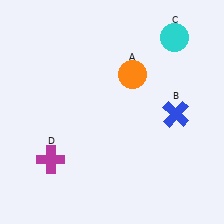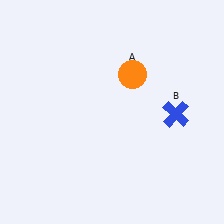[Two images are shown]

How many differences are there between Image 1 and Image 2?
There are 2 differences between the two images.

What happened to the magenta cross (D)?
The magenta cross (D) was removed in Image 2. It was in the bottom-left area of Image 1.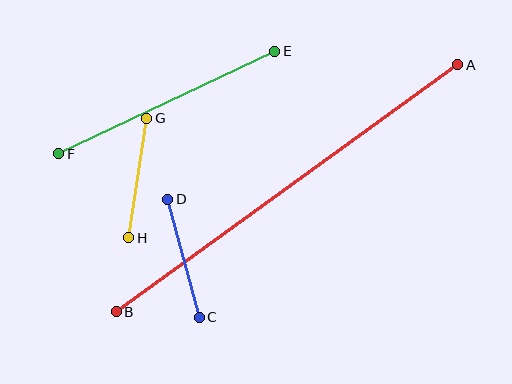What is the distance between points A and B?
The distance is approximately 422 pixels.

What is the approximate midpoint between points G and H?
The midpoint is at approximately (138, 178) pixels.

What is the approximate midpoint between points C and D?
The midpoint is at approximately (183, 258) pixels.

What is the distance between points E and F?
The distance is approximately 239 pixels.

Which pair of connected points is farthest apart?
Points A and B are farthest apart.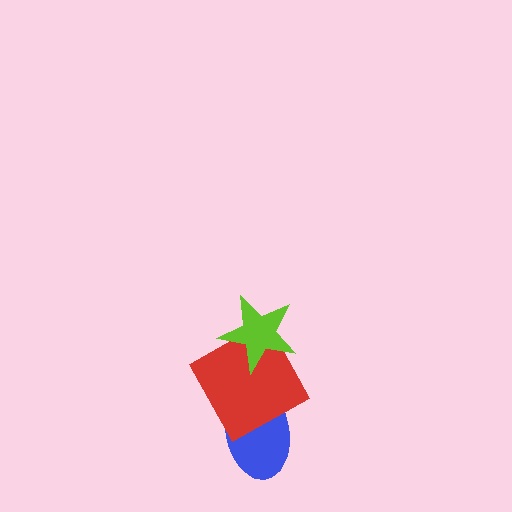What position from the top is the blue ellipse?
The blue ellipse is 3rd from the top.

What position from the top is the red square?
The red square is 2nd from the top.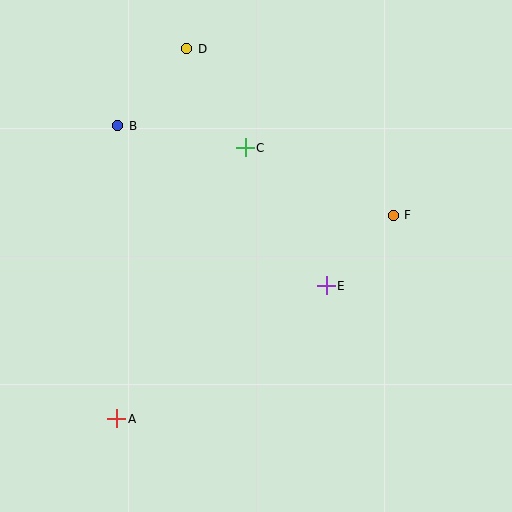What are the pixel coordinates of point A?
Point A is at (117, 419).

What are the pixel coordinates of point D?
Point D is at (187, 49).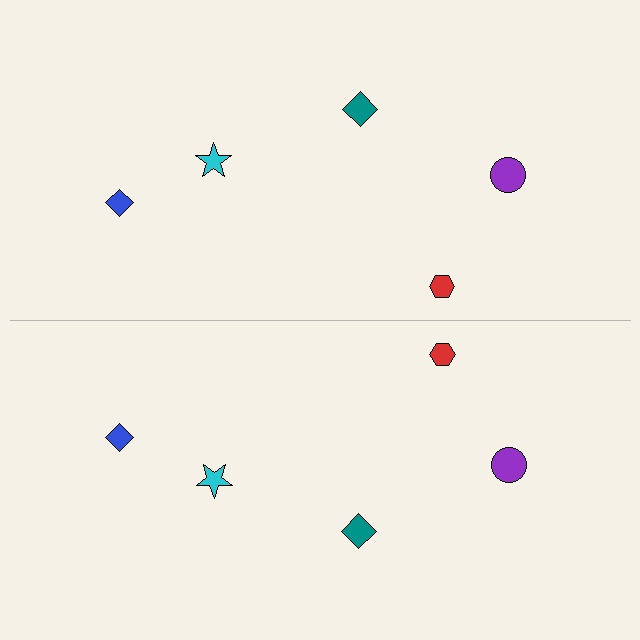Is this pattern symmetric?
Yes, this pattern has bilateral (reflection) symmetry.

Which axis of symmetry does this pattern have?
The pattern has a horizontal axis of symmetry running through the center of the image.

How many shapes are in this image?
There are 10 shapes in this image.